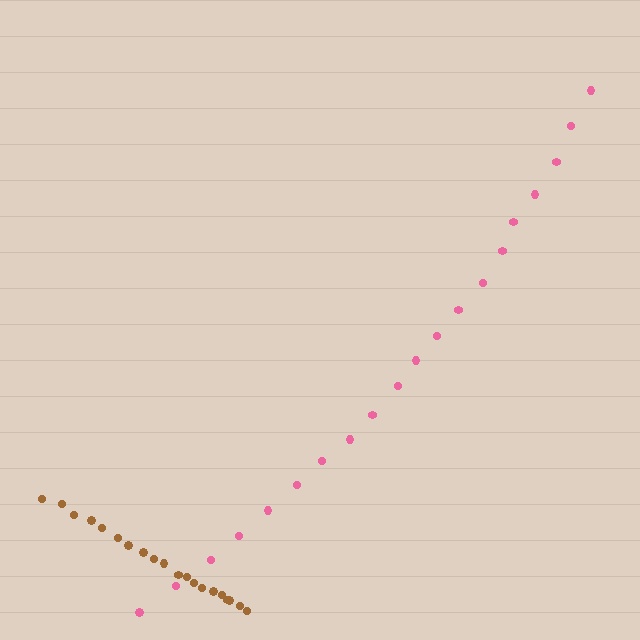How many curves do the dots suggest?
There are 2 distinct paths.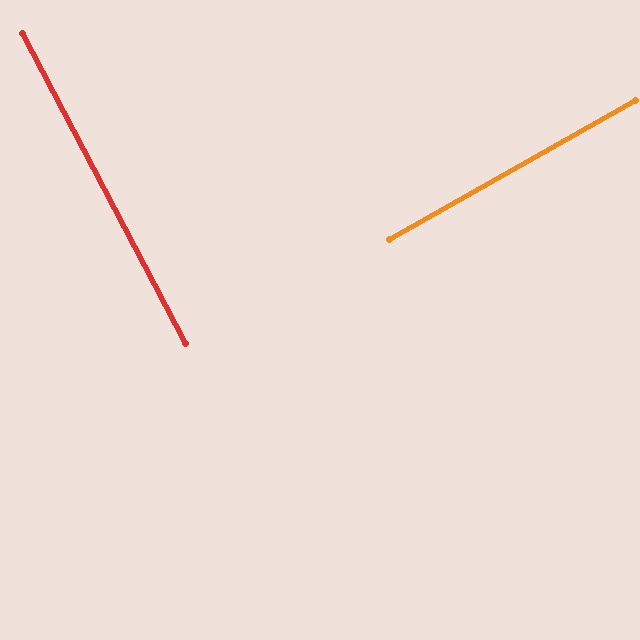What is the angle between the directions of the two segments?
Approximately 88 degrees.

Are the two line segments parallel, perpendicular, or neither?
Perpendicular — they meet at approximately 88°.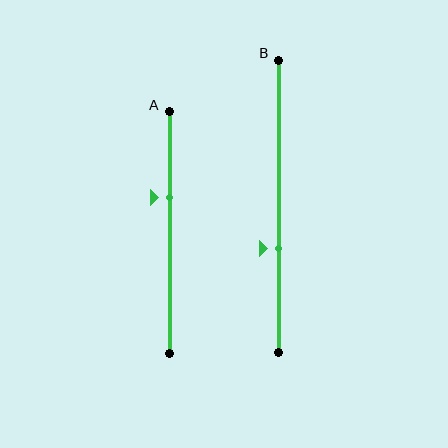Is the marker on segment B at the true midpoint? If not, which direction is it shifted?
No, the marker on segment B is shifted downward by about 14% of the segment length.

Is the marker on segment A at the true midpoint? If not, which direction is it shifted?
No, the marker on segment A is shifted upward by about 15% of the segment length.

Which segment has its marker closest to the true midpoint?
Segment B has its marker closest to the true midpoint.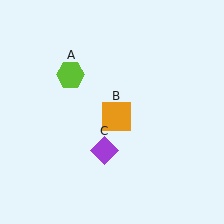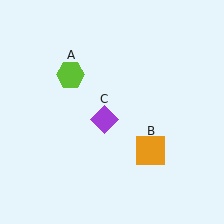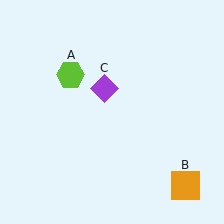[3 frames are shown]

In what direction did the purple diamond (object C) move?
The purple diamond (object C) moved up.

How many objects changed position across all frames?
2 objects changed position: orange square (object B), purple diamond (object C).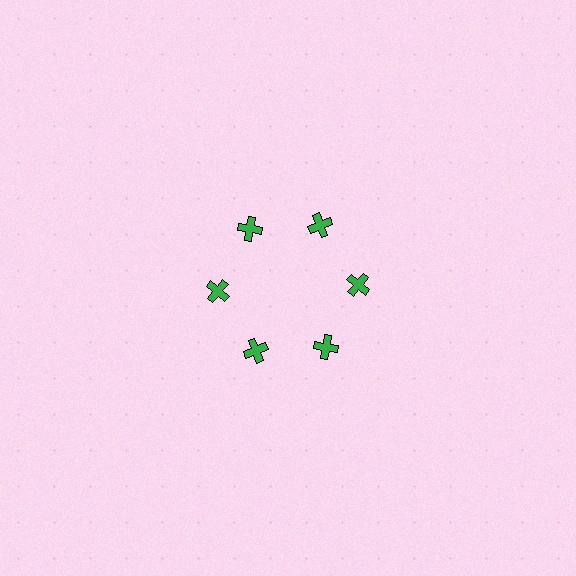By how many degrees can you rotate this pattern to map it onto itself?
The pattern maps onto itself every 60 degrees of rotation.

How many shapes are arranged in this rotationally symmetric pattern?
There are 6 shapes, arranged in 6 groups of 1.